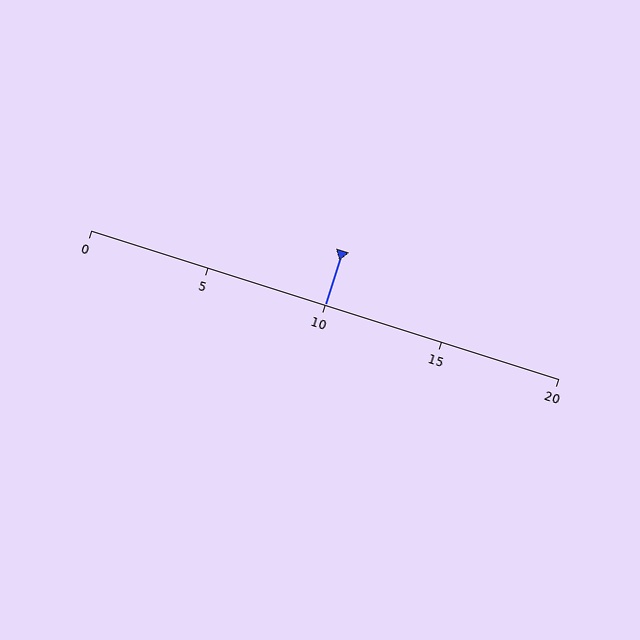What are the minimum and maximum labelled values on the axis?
The axis runs from 0 to 20.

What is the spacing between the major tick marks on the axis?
The major ticks are spaced 5 apart.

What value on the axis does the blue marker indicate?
The marker indicates approximately 10.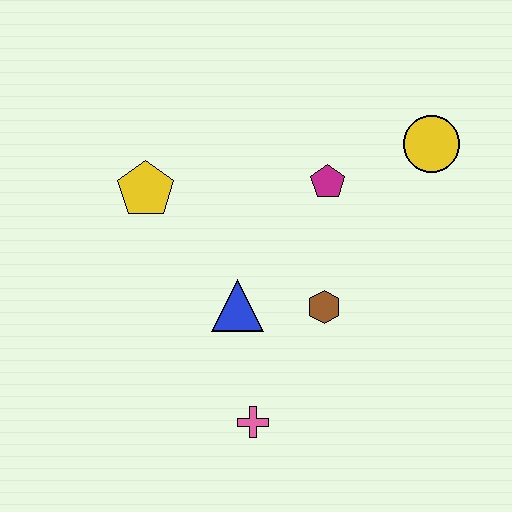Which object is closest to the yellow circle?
The magenta pentagon is closest to the yellow circle.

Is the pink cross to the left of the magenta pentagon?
Yes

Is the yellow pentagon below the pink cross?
No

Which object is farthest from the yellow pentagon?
The yellow circle is farthest from the yellow pentagon.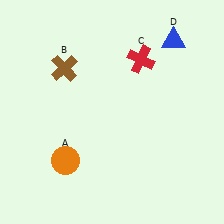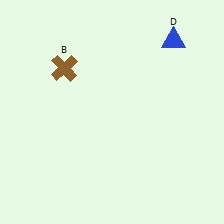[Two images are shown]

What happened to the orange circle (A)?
The orange circle (A) was removed in Image 2. It was in the bottom-left area of Image 1.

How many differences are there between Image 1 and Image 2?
There are 2 differences between the two images.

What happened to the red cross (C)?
The red cross (C) was removed in Image 2. It was in the top-right area of Image 1.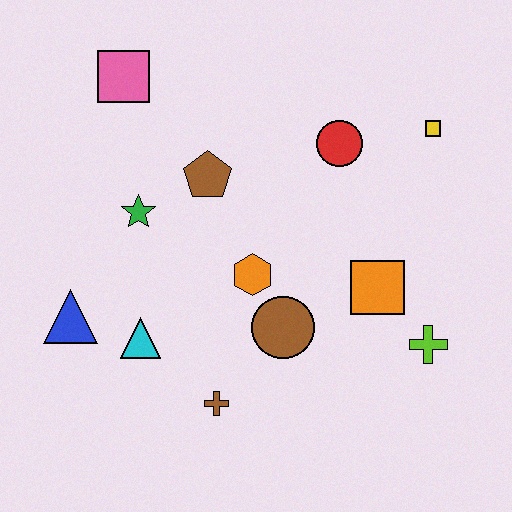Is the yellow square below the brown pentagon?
No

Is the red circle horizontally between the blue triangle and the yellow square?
Yes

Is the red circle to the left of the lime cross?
Yes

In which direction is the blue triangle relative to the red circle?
The blue triangle is to the left of the red circle.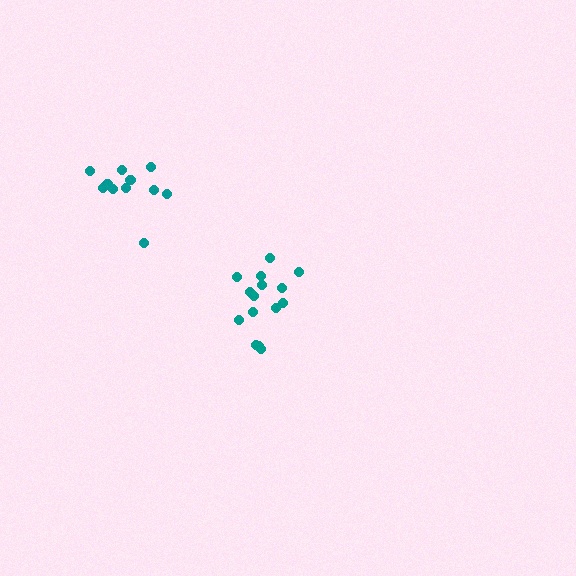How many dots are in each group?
Group 1: 15 dots, Group 2: 11 dots (26 total).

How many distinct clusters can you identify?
There are 2 distinct clusters.